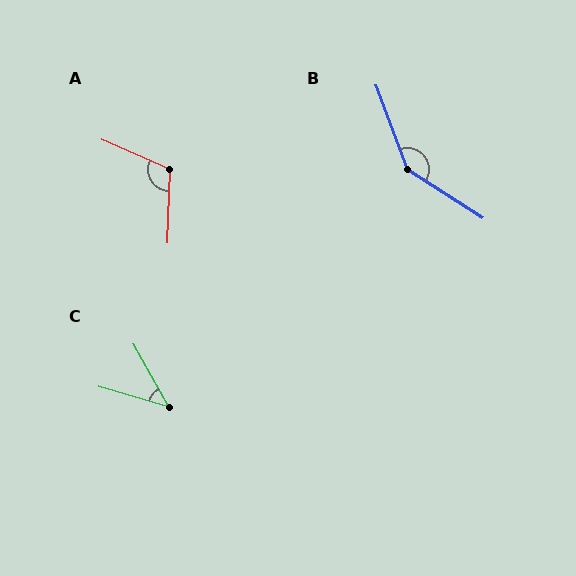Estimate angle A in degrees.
Approximately 112 degrees.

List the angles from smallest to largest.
C (44°), A (112°), B (143°).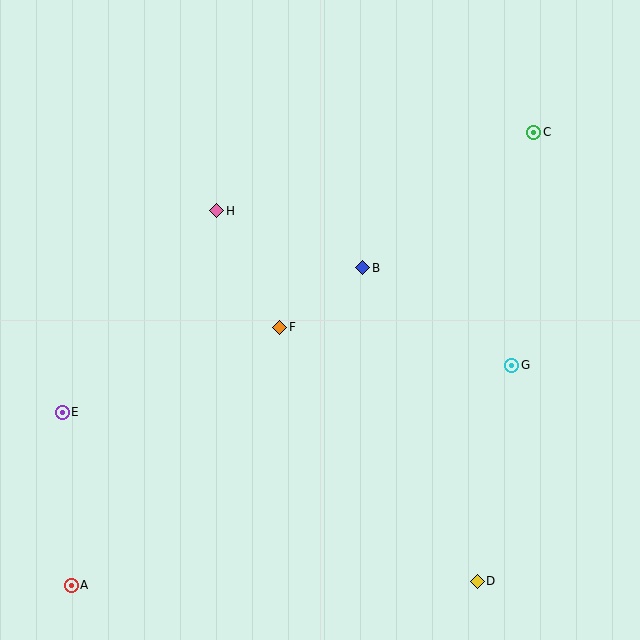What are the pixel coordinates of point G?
Point G is at (512, 365).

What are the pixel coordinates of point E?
Point E is at (62, 412).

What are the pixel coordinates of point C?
Point C is at (534, 132).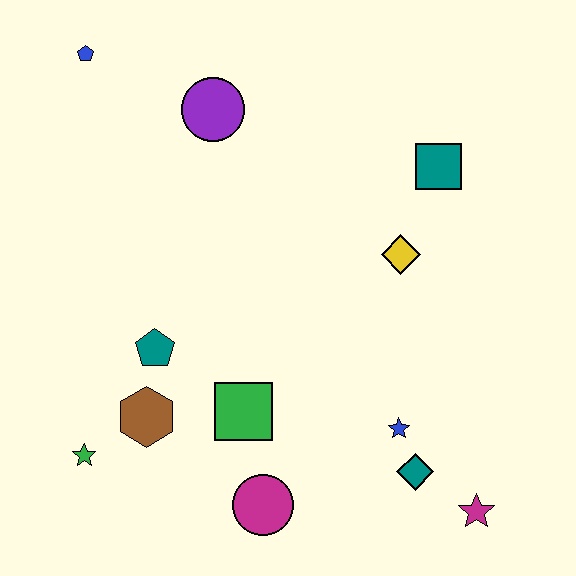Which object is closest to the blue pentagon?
The purple circle is closest to the blue pentagon.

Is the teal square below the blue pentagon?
Yes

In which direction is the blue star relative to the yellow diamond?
The blue star is below the yellow diamond.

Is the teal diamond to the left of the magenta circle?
No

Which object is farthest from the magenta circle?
The blue pentagon is farthest from the magenta circle.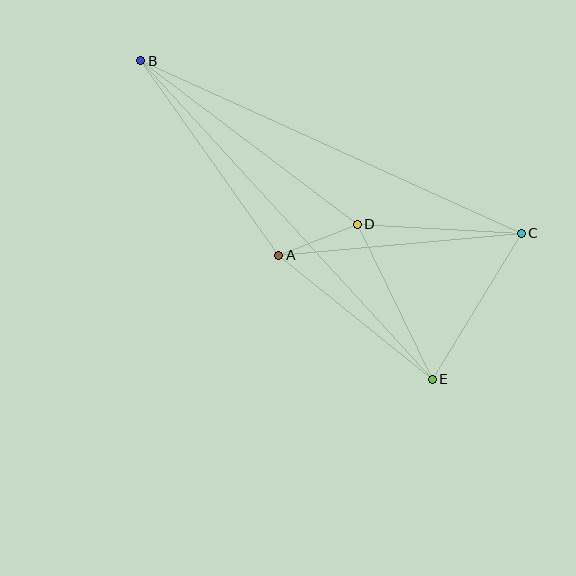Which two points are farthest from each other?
Points B and E are farthest from each other.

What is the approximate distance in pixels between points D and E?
The distance between D and E is approximately 172 pixels.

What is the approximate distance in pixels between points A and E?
The distance between A and E is approximately 197 pixels.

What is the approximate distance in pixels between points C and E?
The distance between C and E is approximately 171 pixels.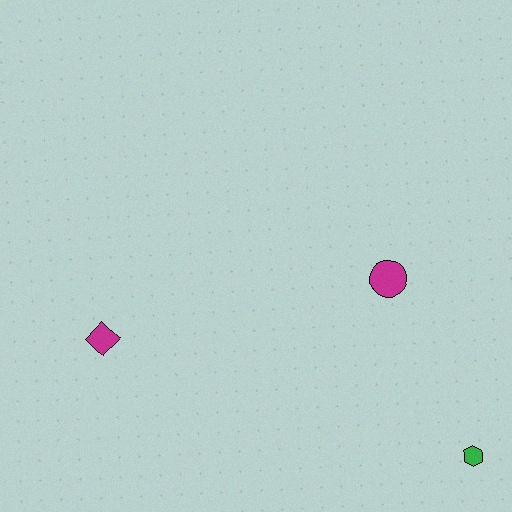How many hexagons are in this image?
There is 1 hexagon.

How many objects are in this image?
There are 3 objects.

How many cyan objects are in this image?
There are no cyan objects.